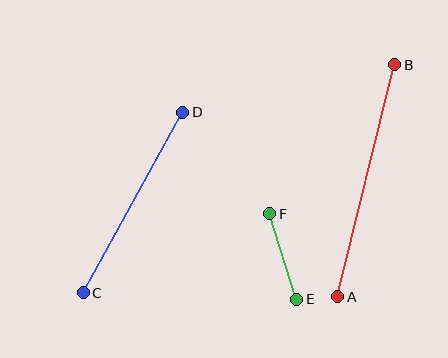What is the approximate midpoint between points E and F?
The midpoint is at approximately (283, 257) pixels.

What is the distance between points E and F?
The distance is approximately 90 pixels.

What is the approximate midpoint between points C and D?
The midpoint is at approximately (133, 203) pixels.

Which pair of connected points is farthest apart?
Points A and B are farthest apart.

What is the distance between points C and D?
The distance is approximately 206 pixels.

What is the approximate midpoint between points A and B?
The midpoint is at approximately (366, 181) pixels.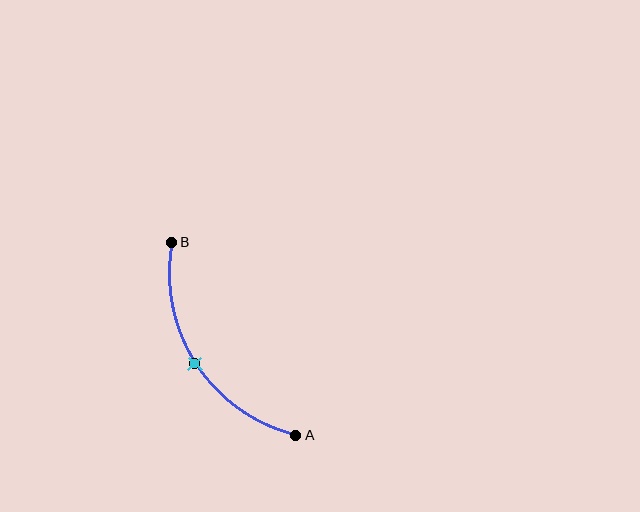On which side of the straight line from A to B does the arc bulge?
The arc bulges to the left of the straight line connecting A and B.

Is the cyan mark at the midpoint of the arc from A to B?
Yes. The cyan mark lies on the arc at equal arc-length from both A and B — it is the arc midpoint.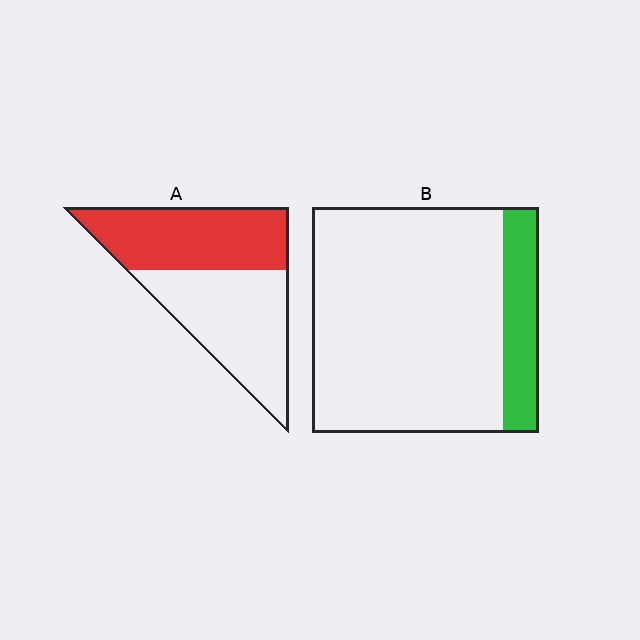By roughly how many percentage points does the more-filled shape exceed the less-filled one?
By roughly 30 percentage points (A over B).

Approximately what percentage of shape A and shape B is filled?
A is approximately 50% and B is approximately 15%.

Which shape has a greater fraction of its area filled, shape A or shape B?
Shape A.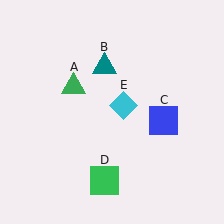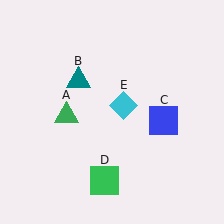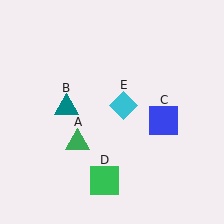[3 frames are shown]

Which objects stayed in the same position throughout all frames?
Blue square (object C) and green square (object D) and cyan diamond (object E) remained stationary.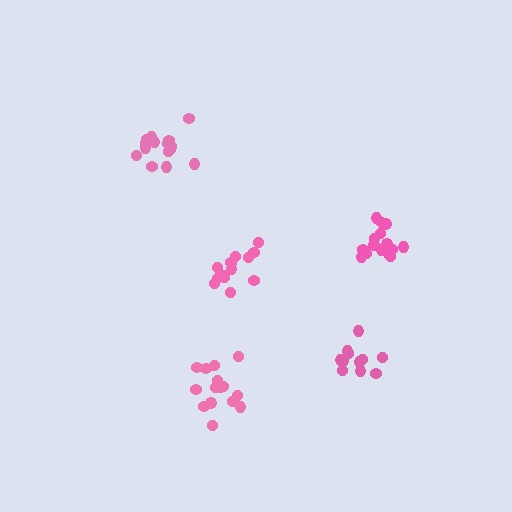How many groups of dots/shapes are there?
There are 5 groups.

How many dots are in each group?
Group 1: 15 dots, Group 2: 15 dots, Group 3: 15 dots, Group 4: 14 dots, Group 5: 11 dots (70 total).